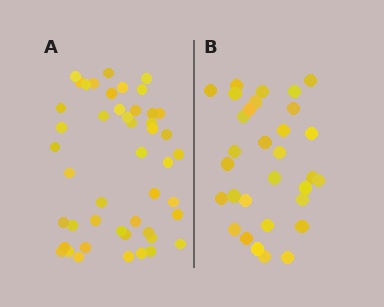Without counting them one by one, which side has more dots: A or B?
Region A (the left region) has more dots.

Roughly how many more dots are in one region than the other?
Region A has approximately 15 more dots than region B.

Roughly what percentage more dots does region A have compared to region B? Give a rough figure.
About 50% more.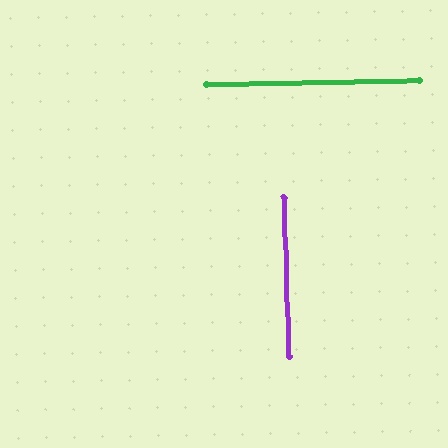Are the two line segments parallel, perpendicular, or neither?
Perpendicular — they meet at approximately 89°.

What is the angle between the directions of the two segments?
Approximately 89 degrees.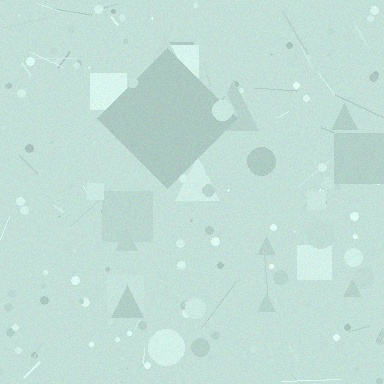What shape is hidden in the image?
A diamond is hidden in the image.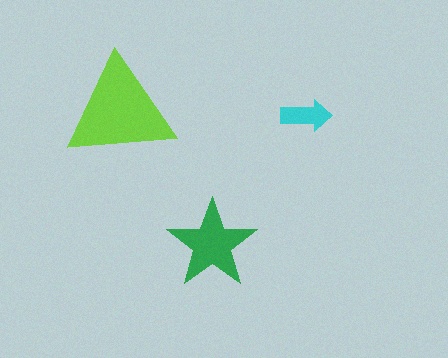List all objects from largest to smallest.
The lime triangle, the green star, the cyan arrow.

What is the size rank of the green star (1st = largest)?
2nd.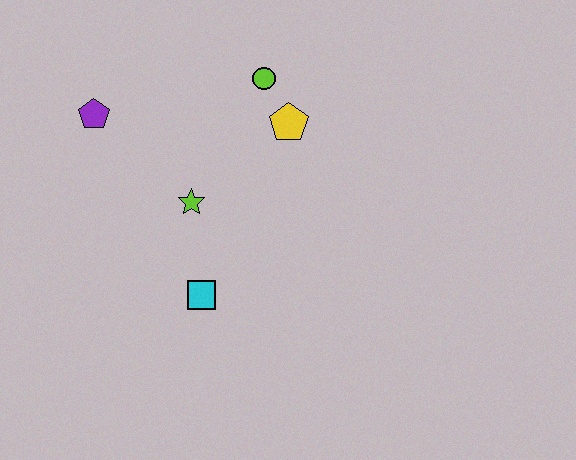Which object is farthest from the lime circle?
The cyan square is farthest from the lime circle.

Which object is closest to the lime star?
The cyan square is closest to the lime star.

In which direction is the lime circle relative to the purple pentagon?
The lime circle is to the right of the purple pentagon.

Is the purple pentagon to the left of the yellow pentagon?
Yes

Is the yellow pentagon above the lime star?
Yes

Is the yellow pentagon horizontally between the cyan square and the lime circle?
No